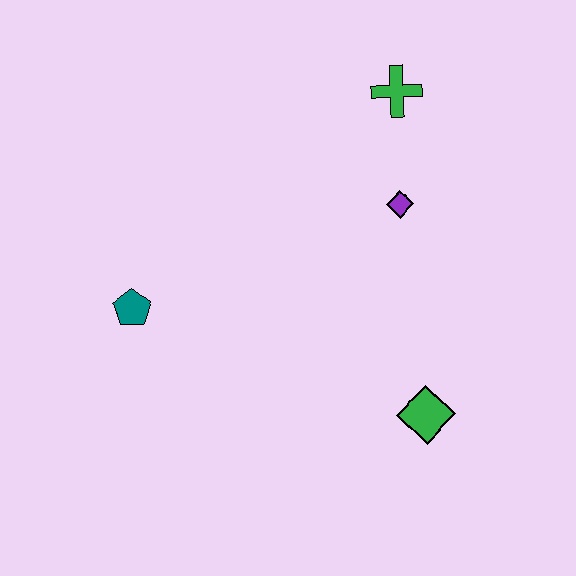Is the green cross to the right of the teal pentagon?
Yes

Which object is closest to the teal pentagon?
The purple diamond is closest to the teal pentagon.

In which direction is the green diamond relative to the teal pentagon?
The green diamond is to the right of the teal pentagon.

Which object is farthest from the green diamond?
The green cross is farthest from the green diamond.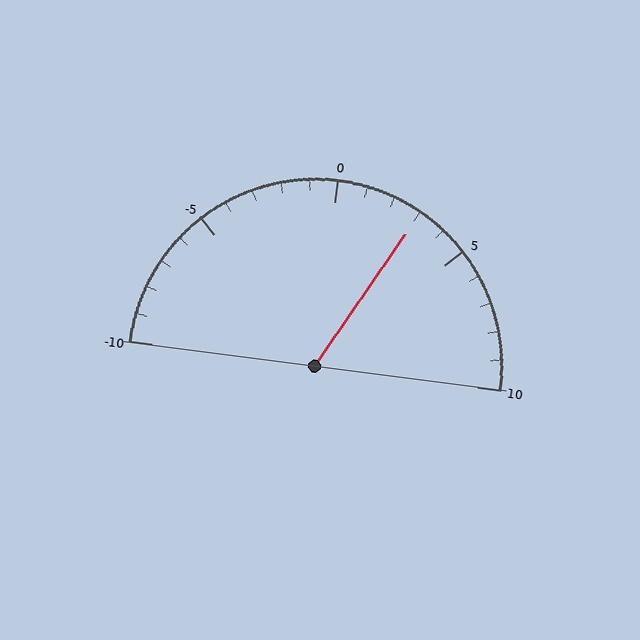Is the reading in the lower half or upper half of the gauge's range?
The reading is in the upper half of the range (-10 to 10).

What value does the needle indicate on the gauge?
The needle indicates approximately 3.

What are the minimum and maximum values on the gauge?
The gauge ranges from -10 to 10.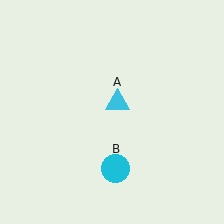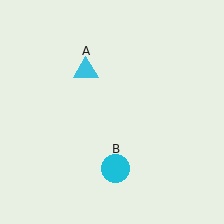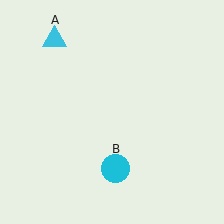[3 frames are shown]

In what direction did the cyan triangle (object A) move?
The cyan triangle (object A) moved up and to the left.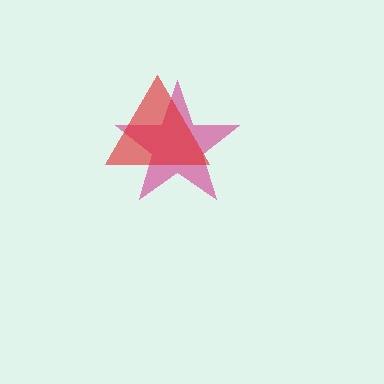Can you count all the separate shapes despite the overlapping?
Yes, there are 2 separate shapes.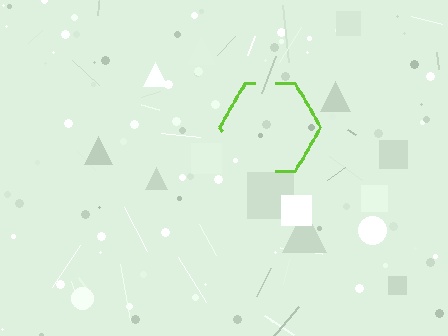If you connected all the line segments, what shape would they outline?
They would outline a hexagon.